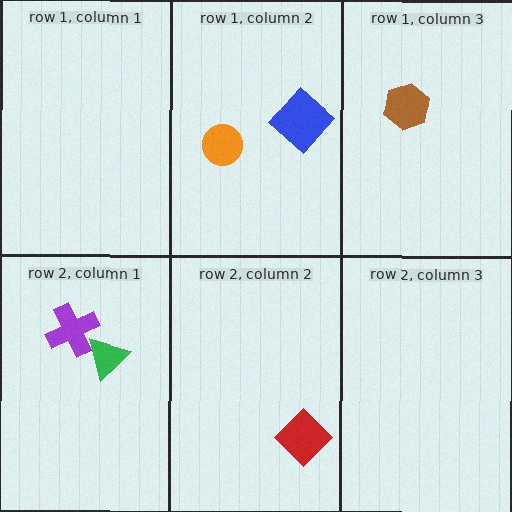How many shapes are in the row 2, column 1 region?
2.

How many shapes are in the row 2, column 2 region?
1.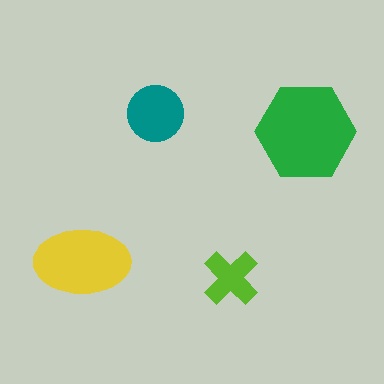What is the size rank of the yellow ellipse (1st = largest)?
2nd.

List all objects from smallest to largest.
The lime cross, the teal circle, the yellow ellipse, the green hexagon.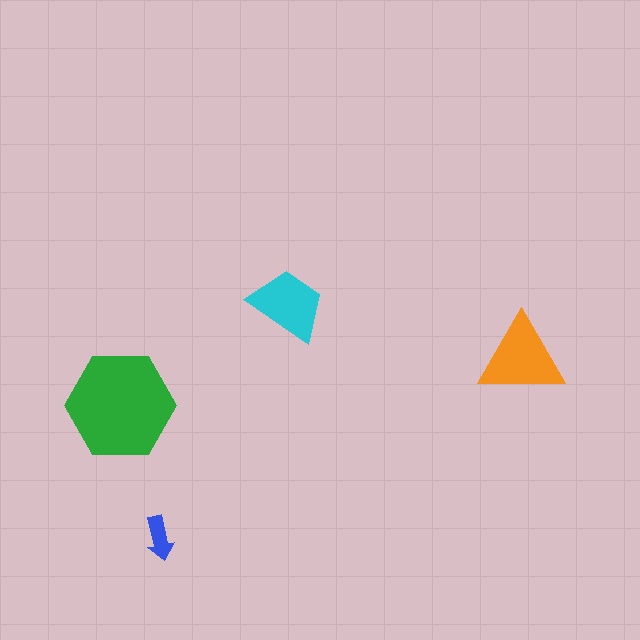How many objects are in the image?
There are 4 objects in the image.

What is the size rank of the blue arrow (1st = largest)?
4th.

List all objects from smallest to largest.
The blue arrow, the cyan trapezoid, the orange triangle, the green hexagon.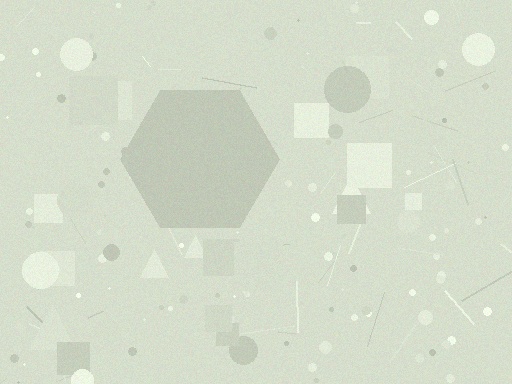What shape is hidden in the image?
A hexagon is hidden in the image.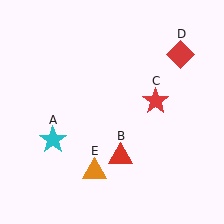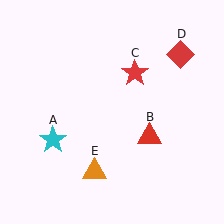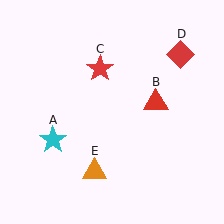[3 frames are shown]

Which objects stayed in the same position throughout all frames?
Cyan star (object A) and red diamond (object D) and orange triangle (object E) remained stationary.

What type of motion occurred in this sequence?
The red triangle (object B), red star (object C) rotated counterclockwise around the center of the scene.